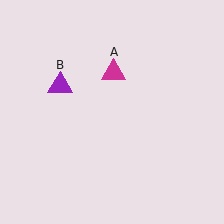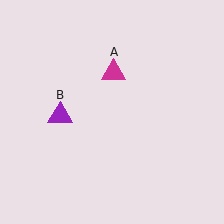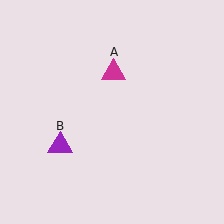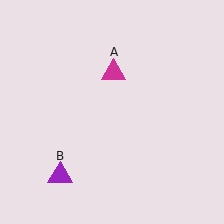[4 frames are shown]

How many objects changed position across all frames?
1 object changed position: purple triangle (object B).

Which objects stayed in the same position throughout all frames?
Magenta triangle (object A) remained stationary.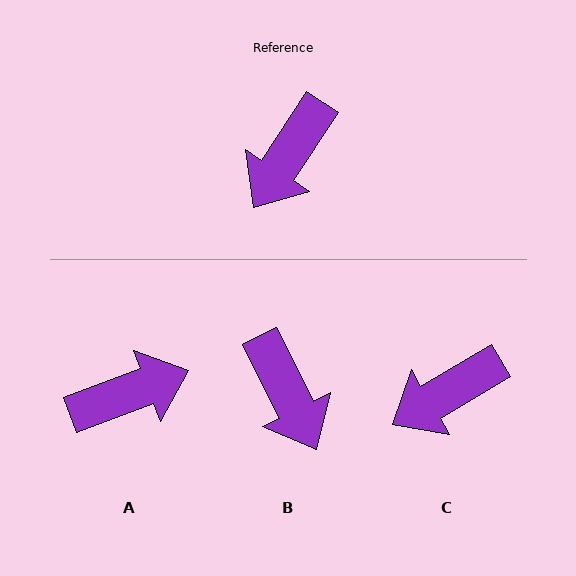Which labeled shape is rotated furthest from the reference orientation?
A, about 144 degrees away.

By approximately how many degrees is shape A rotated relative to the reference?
Approximately 144 degrees counter-clockwise.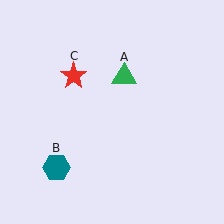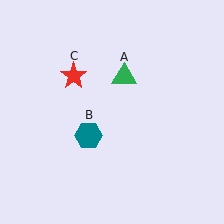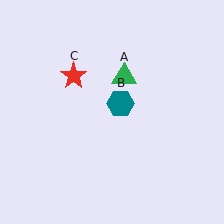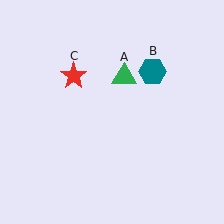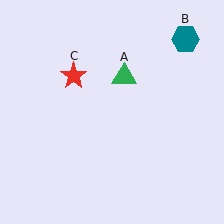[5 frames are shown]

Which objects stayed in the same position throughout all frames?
Green triangle (object A) and red star (object C) remained stationary.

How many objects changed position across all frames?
1 object changed position: teal hexagon (object B).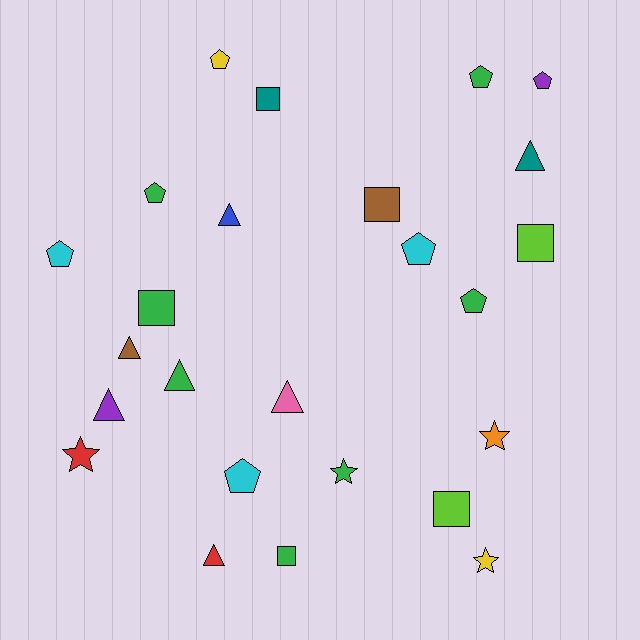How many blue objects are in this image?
There is 1 blue object.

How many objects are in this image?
There are 25 objects.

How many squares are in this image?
There are 6 squares.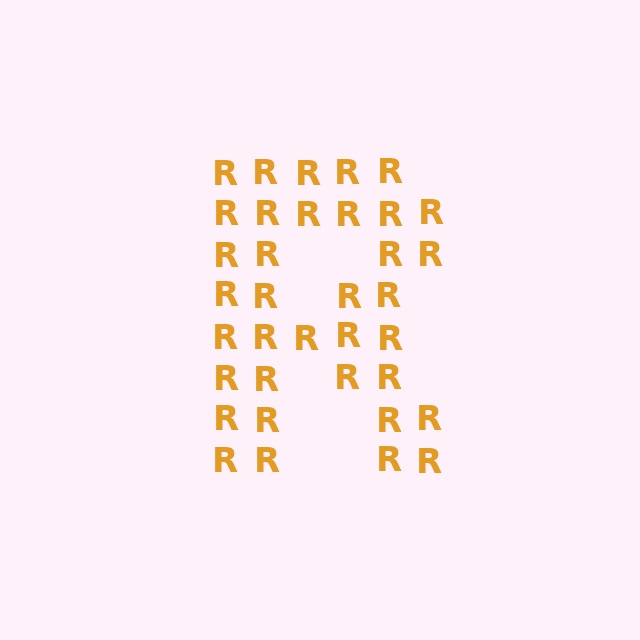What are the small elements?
The small elements are letter R's.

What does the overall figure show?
The overall figure shows the letter R.